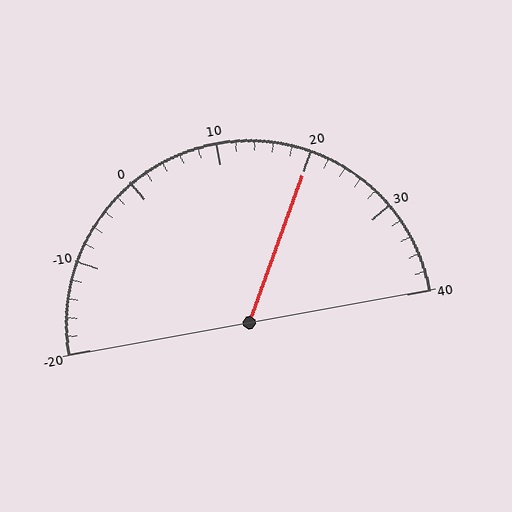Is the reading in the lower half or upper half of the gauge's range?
The reading is in the upper half of the range (-20 to 40).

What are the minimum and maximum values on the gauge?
The gauge ranges from -20 to 40.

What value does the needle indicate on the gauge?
The needle indicates approximately 20.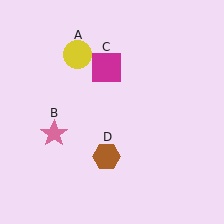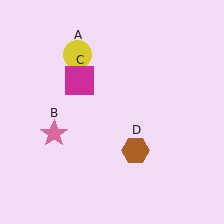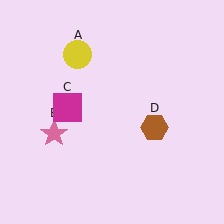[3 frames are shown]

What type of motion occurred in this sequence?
The magenta square (object C), brown hexagon (object D) rotated counterclockwise around the center of the scene.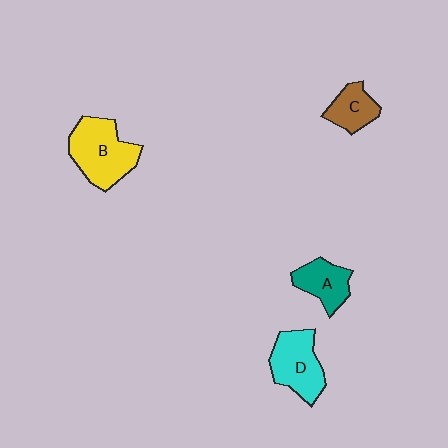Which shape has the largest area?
Shape B (yellow).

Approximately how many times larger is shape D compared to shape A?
Approximately 1.4 times.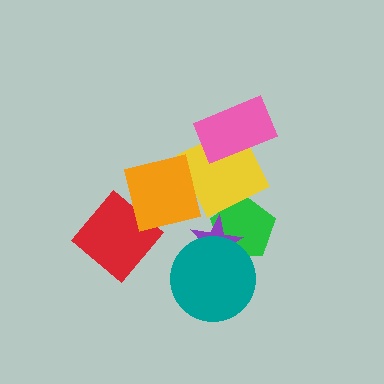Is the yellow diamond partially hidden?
Yes, it is partially covered by another shape.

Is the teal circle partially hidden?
No, no other shape covers it.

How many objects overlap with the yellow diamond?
3 objects overlap with the yellow diamond.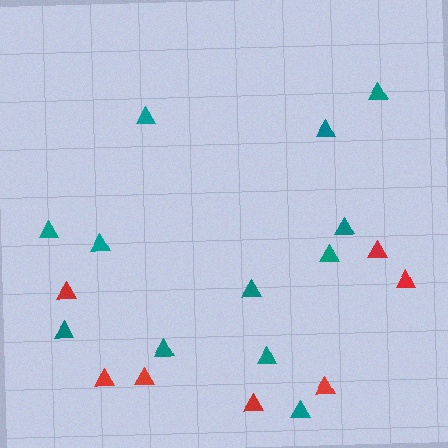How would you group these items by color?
There are 2 groups: one group of teal triangles (12) and one group of red triangles (7).